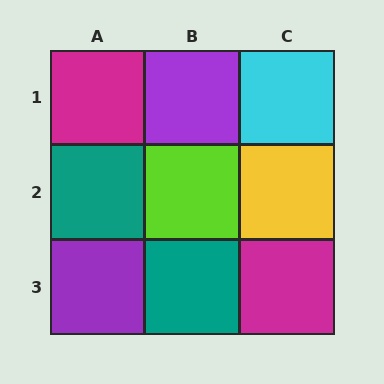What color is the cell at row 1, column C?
Cyan.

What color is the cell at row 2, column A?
Teal.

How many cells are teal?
2 cells are teal.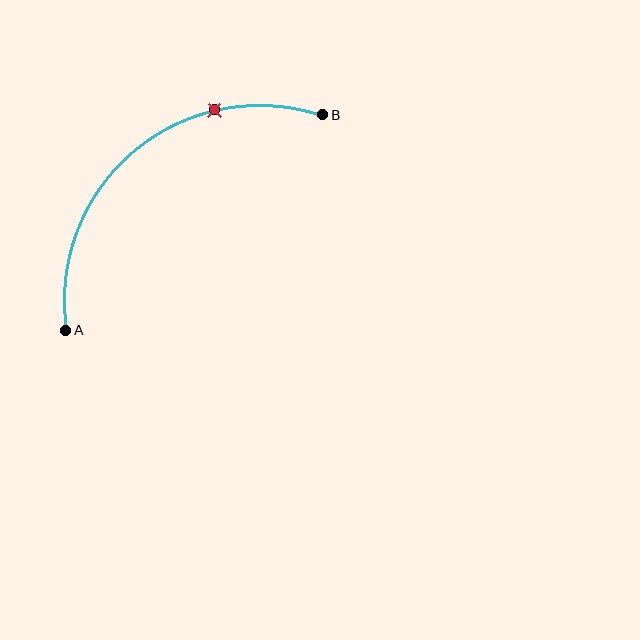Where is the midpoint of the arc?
The arc midpoint is the point on the curve farthest from the straight line joining A and B. It sits above and to the left of that line.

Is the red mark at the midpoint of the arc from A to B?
No. The red mark lies on the arc but is closer to endpoint B. The arc midpoint would be at the point on the curve equidistant along the arc from both A and B.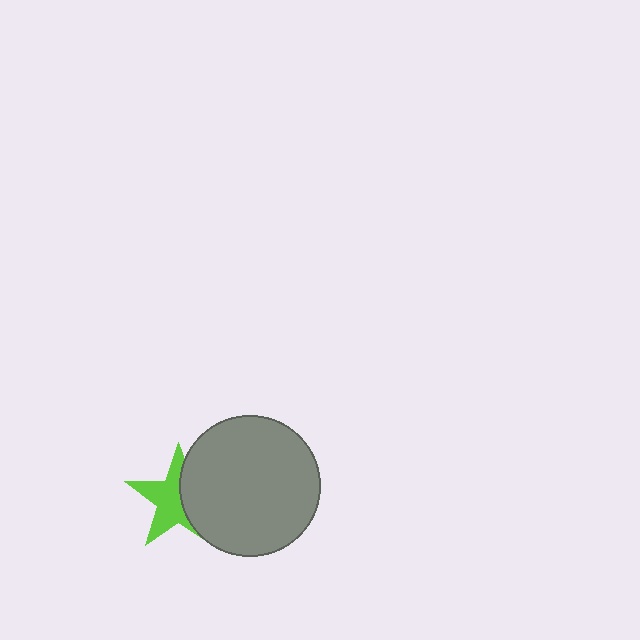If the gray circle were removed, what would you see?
You would see the complete lime star.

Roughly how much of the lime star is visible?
About half of it is visible (roughly 58%).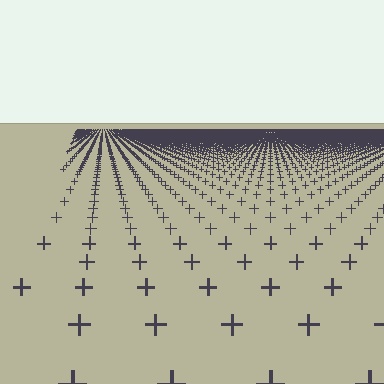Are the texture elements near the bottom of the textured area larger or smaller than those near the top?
Larger. Near the bottom, elements are closer to the viewer and appear at a bigger on-screen size.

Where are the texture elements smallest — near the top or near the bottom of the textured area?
Near the top.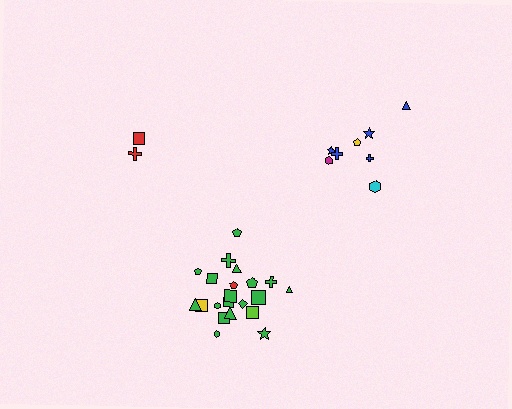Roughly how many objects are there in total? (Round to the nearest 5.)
Roughly 35 objects in total.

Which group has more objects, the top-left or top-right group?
The top-right group.